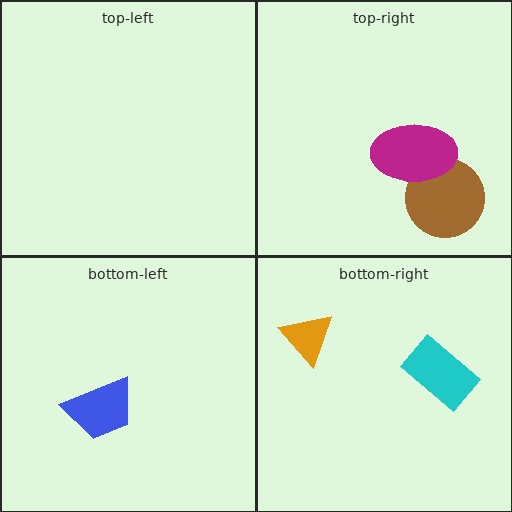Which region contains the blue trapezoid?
The bottom-left region.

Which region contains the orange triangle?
The bottom-right region.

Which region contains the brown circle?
The top-right region.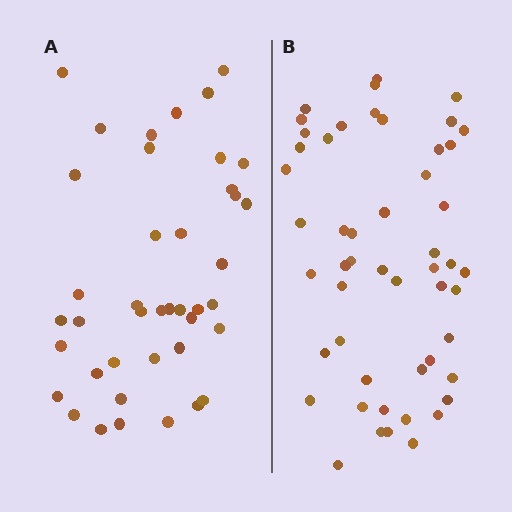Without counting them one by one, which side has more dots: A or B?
Region B (the right region) has more dots.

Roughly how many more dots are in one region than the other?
Region B has roughly 10 or so more dots than region A.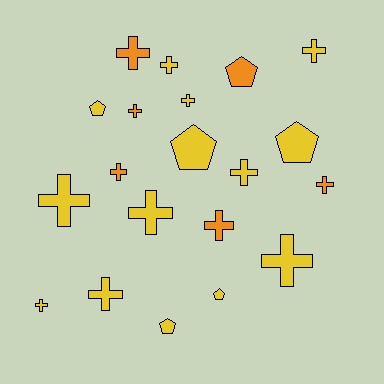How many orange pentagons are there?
There is 1 orange pentagon.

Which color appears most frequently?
Yellow, with 14 objects.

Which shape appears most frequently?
Cross, with 14 objects.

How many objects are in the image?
There are 20 objects.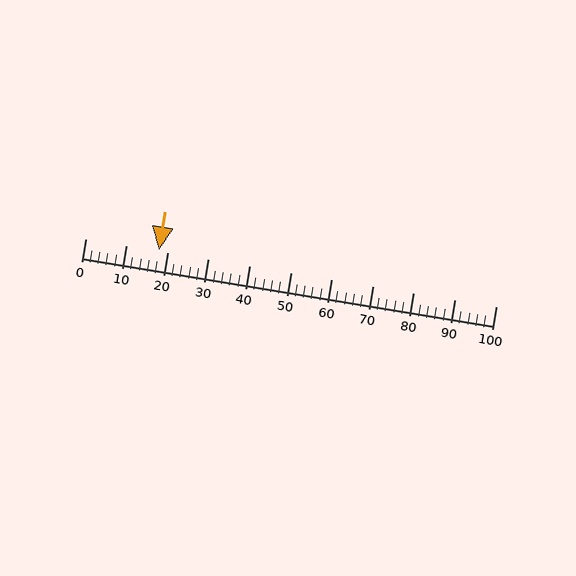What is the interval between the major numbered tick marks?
The major tick marks are spaced 10 units apart.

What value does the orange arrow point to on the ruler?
The orange arrow points to approximately 18.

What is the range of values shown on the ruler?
The ruler shows values from 0 to 100.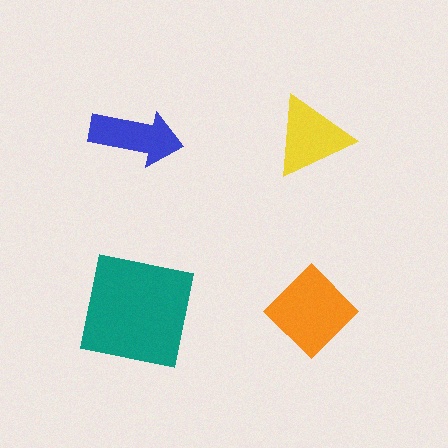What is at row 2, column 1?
A teal square.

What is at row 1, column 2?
A yellow triangle.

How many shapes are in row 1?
2 shapes.